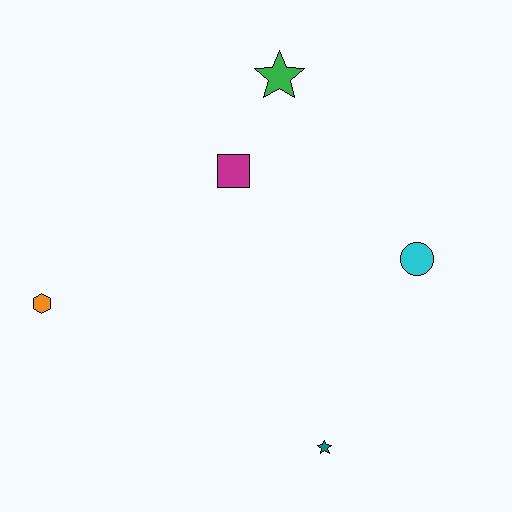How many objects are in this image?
There are 5 objects.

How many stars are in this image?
There are 2 stars.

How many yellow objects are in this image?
There are no yellow objects.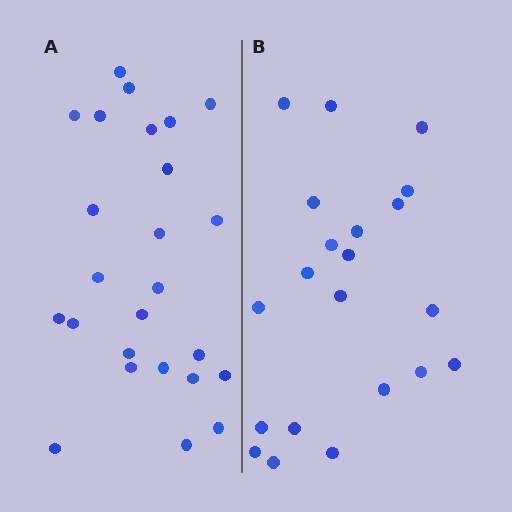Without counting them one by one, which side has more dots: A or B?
Region A (the left region) has more dots.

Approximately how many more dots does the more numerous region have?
Region A has about 4 more dots than region B.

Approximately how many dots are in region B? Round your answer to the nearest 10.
About 20 dots. (The exact count is 21, which rounds to 20.)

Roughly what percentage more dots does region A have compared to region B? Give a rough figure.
About 20% more.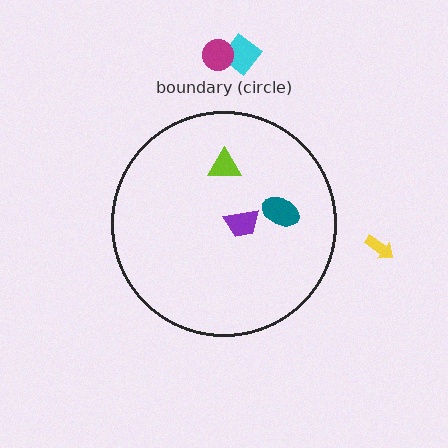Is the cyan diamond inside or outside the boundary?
Outside.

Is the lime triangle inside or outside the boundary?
Inside.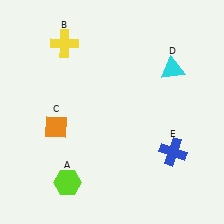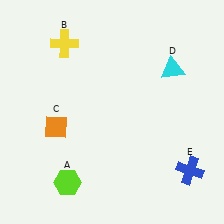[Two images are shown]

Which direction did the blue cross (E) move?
The blue cross (E) moved down.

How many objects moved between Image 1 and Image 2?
1 object moved between the two images.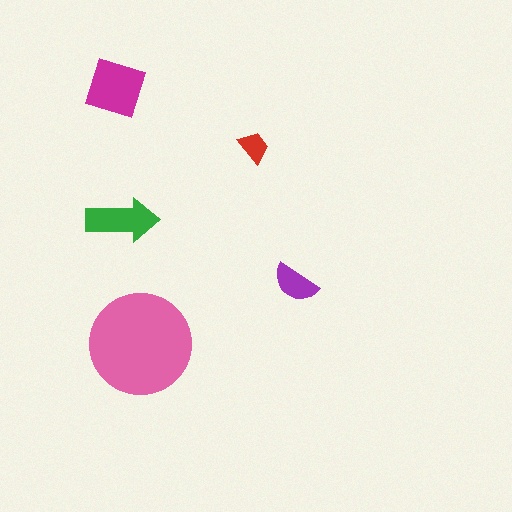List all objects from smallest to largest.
The red trapezoid, the purple semicircle, the green arrow, the magenta diamond, the pink circle.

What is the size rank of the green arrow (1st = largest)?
3rd.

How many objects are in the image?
There are 5 objects in the image.